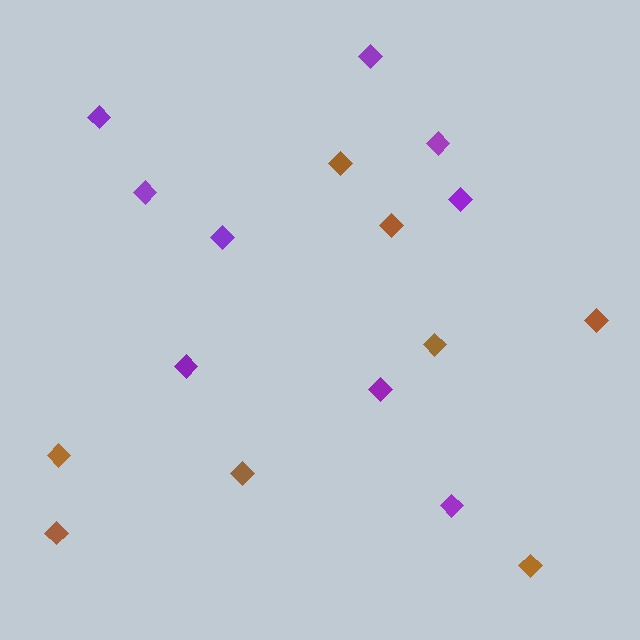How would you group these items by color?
There are 2 groups: one group of purple diamonds (9) and one group of brown diamonds (8).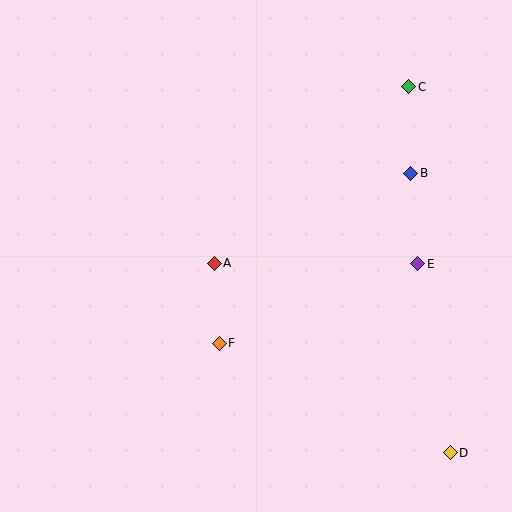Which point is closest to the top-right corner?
Point C is closest to the top-right corner.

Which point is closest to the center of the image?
Point A at (214, 263) is closest to the center.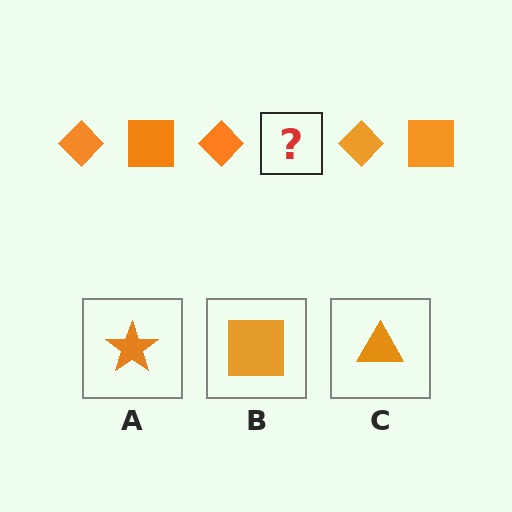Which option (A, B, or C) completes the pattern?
B.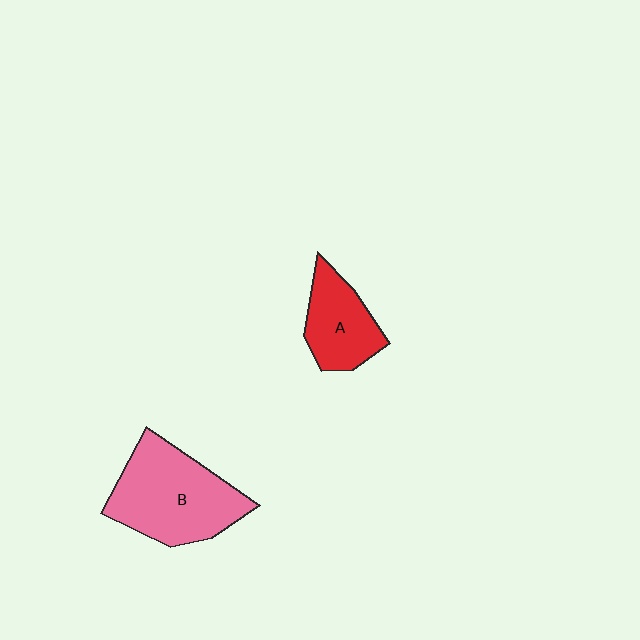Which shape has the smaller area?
Shape A (red).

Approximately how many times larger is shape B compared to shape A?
Approximately 1.7 times.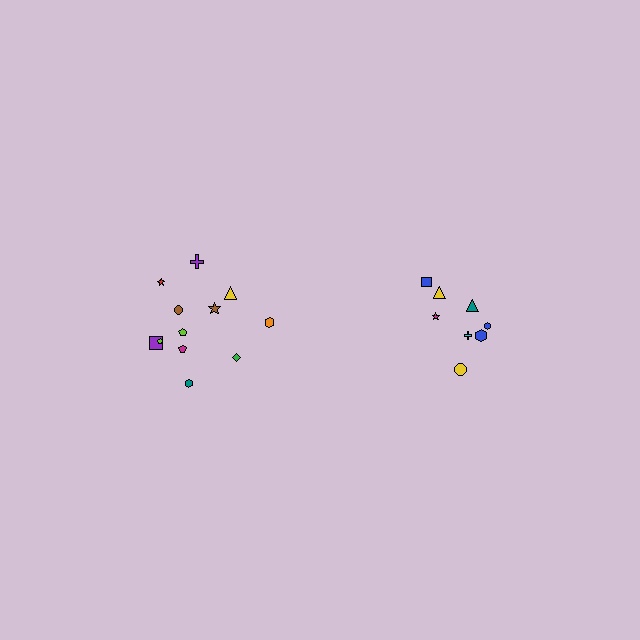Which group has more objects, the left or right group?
The left group.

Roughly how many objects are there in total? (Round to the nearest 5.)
Roughly 20 objects in total.